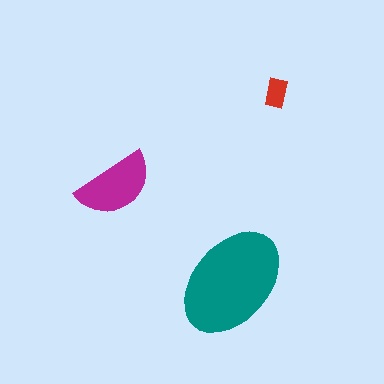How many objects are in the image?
There are 3 objects in the image.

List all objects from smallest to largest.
The red rectangle, the magenta semicircle, the teal ellipse.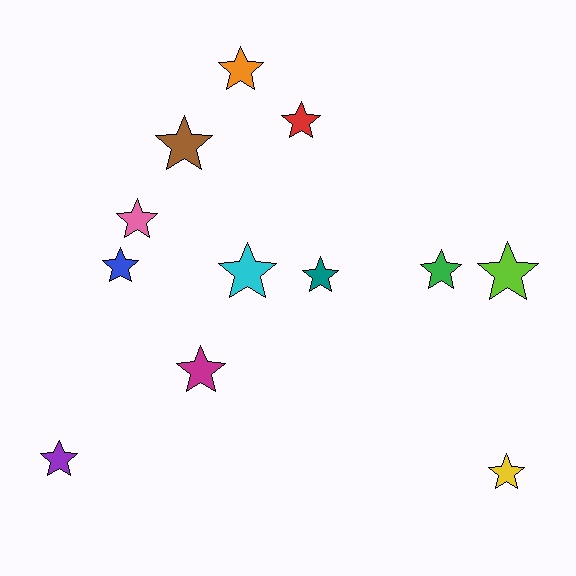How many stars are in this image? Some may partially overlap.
There are 12 stars.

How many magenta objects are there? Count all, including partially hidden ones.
There is 1 magenta object.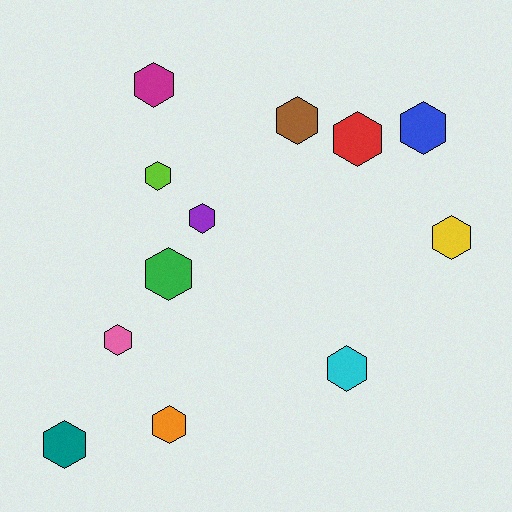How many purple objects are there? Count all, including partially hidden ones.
There is 1 purple object.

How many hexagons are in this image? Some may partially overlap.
There are 12 hexagons.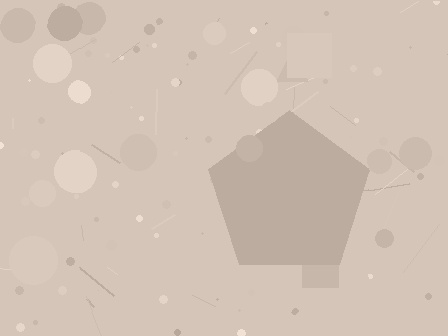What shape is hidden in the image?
A pentagon is hidden in the image.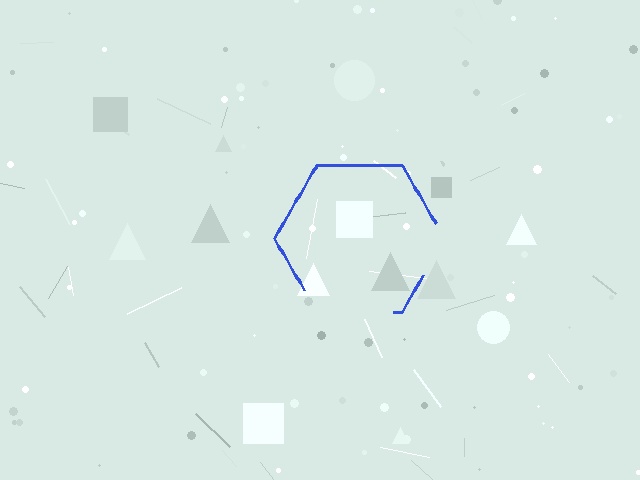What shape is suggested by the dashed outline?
The dashed outline suggests a hexagon.